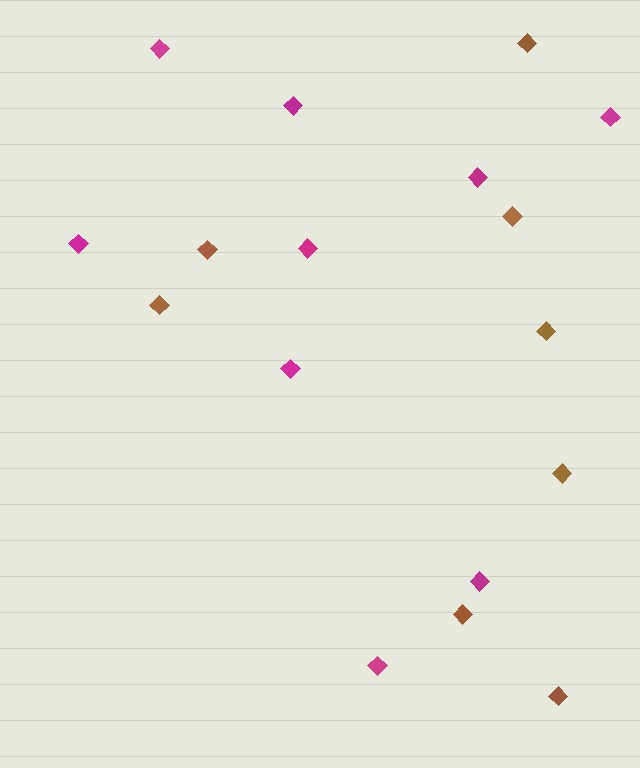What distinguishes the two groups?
There are 2 groups: one group of brown diamonds (8) and one group of magenta diamonds (9).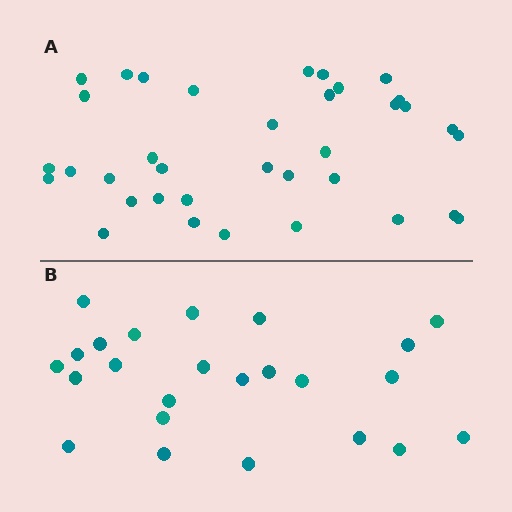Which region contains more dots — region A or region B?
Region A (the top region) has more dots.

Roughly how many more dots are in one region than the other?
Region A has roughly 12 or so more dots than region B.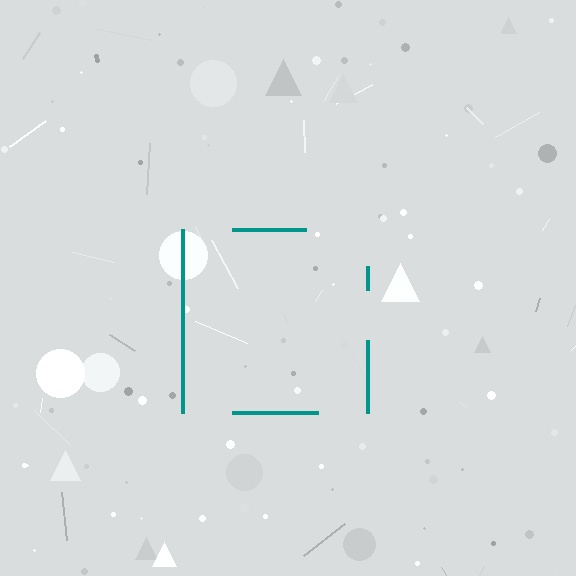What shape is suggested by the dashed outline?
The dashed outline suggests a square.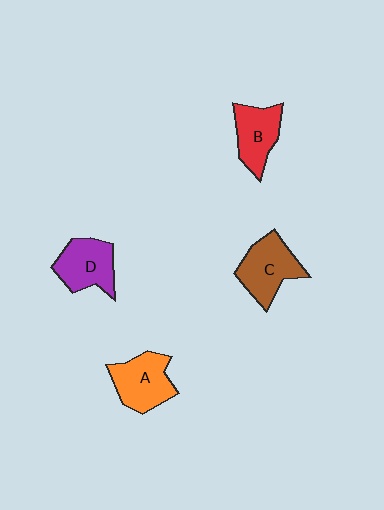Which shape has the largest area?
Shape C (brown).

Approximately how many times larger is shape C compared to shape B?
Approximately 1.2 times.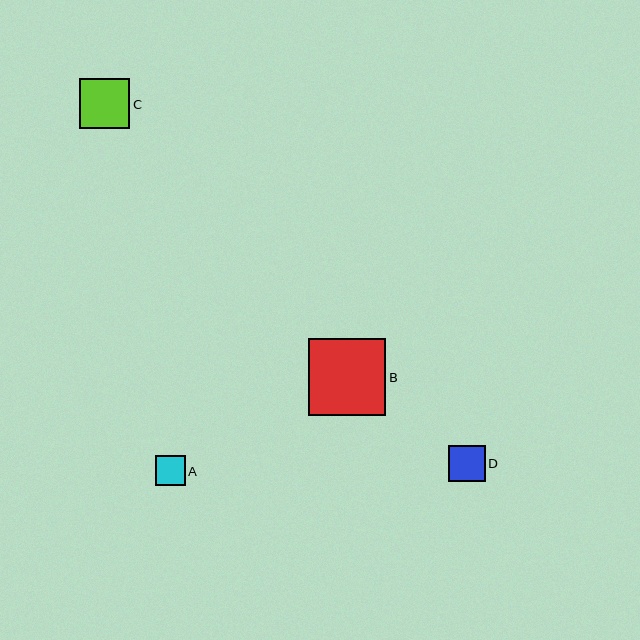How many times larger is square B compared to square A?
Square B is approximately 2.6 times the size of square A.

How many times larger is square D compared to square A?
Square D is approximately 1.2 times the size of square A.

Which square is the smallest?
Square A is the smallest with a size of approximately 30 pixels.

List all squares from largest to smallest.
From largest to smallest: B, C, D, A.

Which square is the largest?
Square B is the largest with a size of approximately 77 pixels.